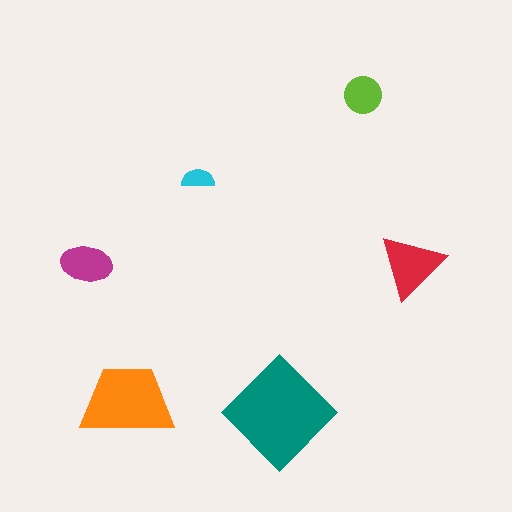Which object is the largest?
The teal diamond.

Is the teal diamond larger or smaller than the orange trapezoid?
Larger.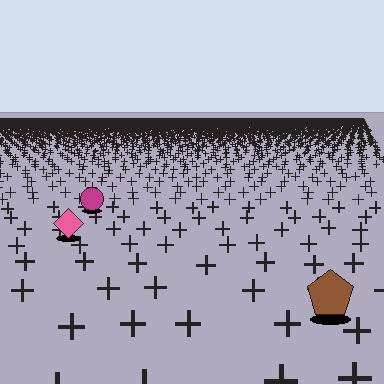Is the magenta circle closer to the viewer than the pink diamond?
No. The pink diamond is closer — you can tell from the texture gradient: the ground texture is coarser near it.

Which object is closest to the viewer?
The brown pentagon is closest. The texture marks near it are larger and more spread out.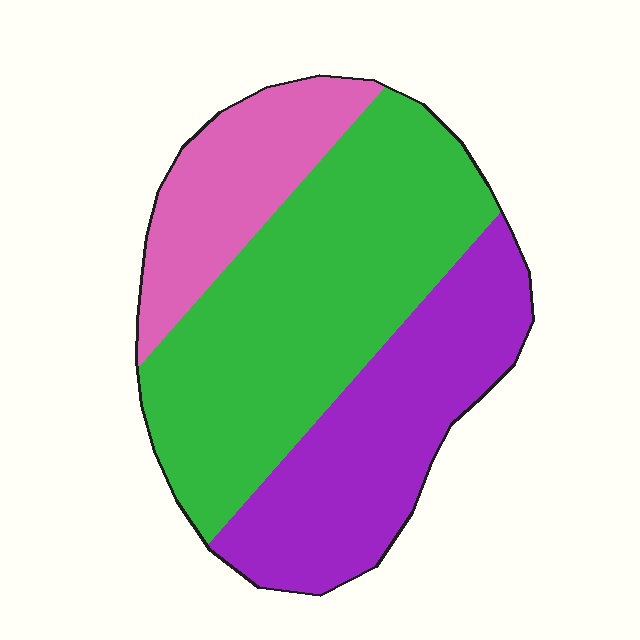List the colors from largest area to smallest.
From largest to smallest: green, purple, pink.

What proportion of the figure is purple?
Purple covers about 30% of the figure.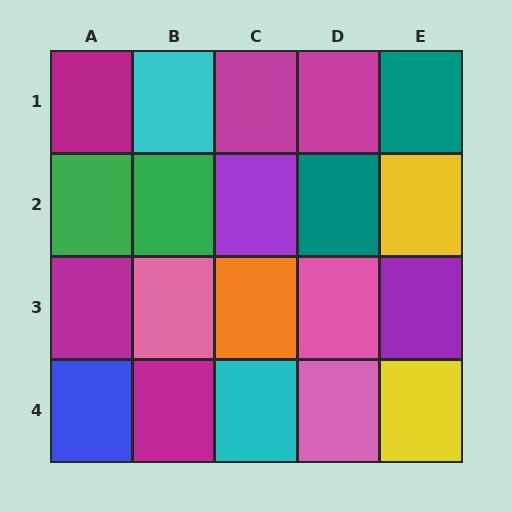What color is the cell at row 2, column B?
Green.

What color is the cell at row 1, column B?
Cyan.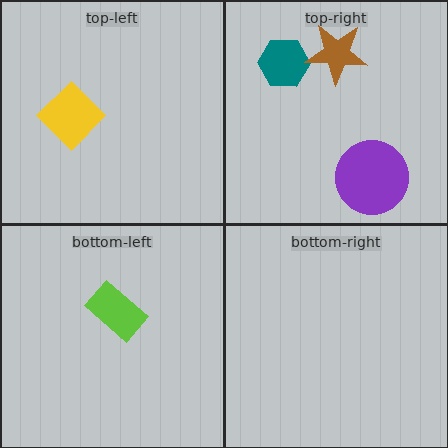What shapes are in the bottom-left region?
The lime rectangle.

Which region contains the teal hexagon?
The top-right region.